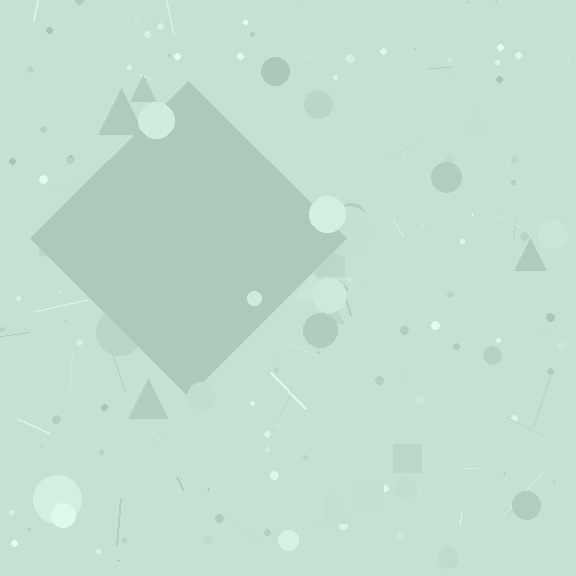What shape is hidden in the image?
A diamond is hidden in the image.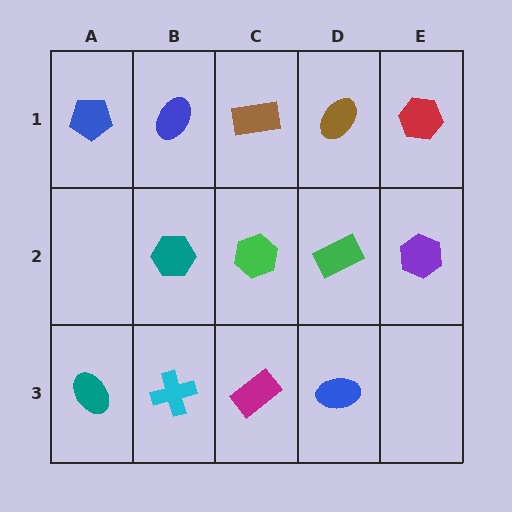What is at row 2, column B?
A teal hexagon.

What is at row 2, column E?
A purple hexagon.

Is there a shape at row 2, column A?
No, that cell is empty.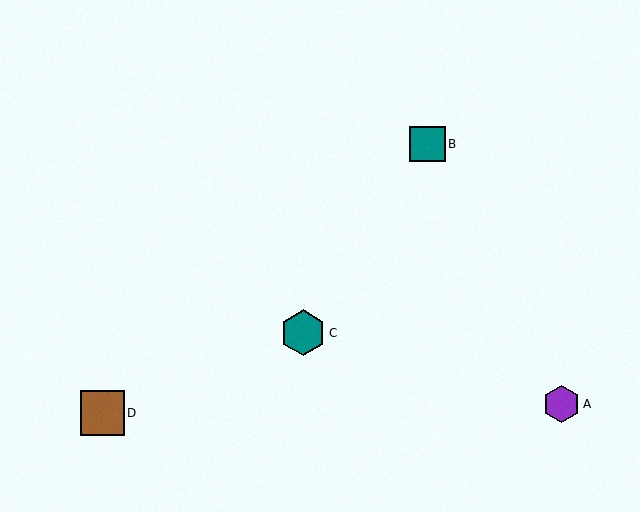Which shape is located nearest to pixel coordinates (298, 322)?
The teal hexagon (labeled C) at (303, 333) is nearest to that location.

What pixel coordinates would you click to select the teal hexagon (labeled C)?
Click at (303, 333) to select the teal hexagon C.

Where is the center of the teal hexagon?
The center of the teal hexagon is at (303, 333).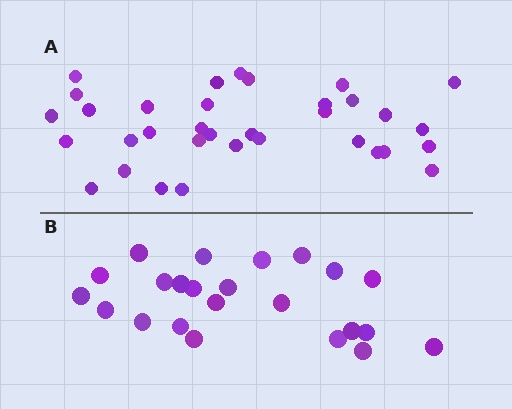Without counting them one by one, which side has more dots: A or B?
Region A (the top region) has more dots.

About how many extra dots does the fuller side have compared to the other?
Region A has roughly 12 or so more dots than region B.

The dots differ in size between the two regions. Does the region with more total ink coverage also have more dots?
No. Region B has more total ink coverage because its dots are larger, but region A actually contains more individual dots. Total area can be misleading — the number of items is what matters here.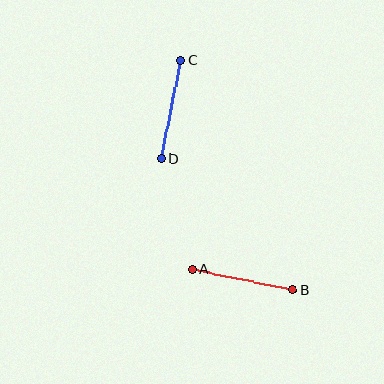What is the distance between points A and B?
The distance is approximately 102 pixels.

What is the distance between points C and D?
The distance is approximately 100 pixels.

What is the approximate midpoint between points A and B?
The midpoint is at approximately (242, 280) pixels.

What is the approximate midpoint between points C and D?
The midpoint is at approximately (171, 109) pixels.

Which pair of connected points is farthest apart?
Points A and B are farthest apart.